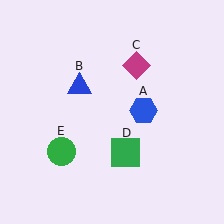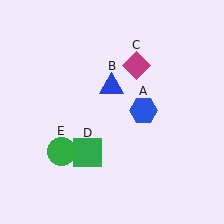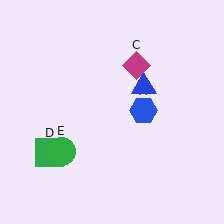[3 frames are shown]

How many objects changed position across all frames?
2 objects changed position: blue triangle (object B), green square (object D).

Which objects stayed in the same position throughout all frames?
Blue hexagon (object A) and magenta diamond (object C) and green circle (object E) remained stationary.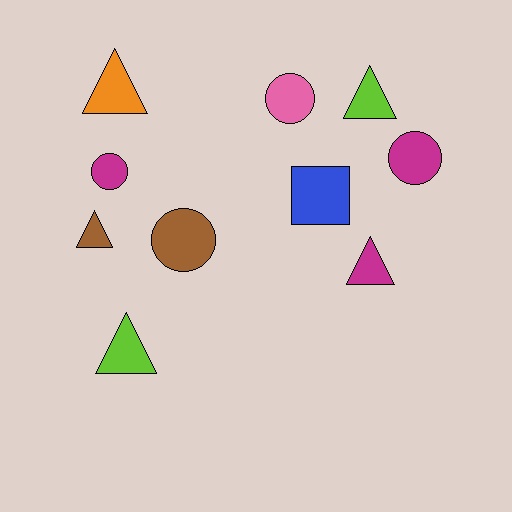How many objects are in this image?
There are 10 objects.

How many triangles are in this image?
There are 5 triangles.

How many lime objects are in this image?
There are 2 lime objects.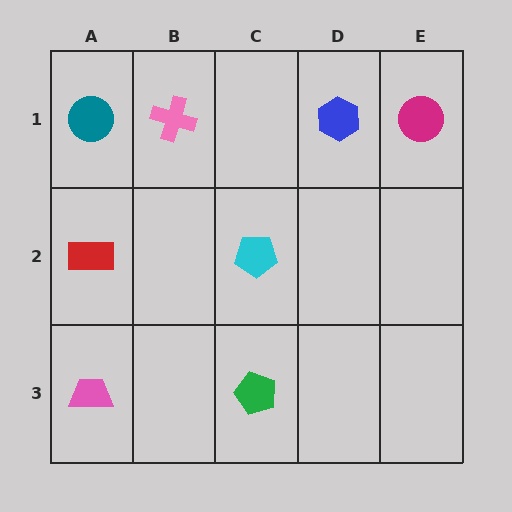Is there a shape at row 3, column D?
No, that cell is empty.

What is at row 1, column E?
A magenta circle.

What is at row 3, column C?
A green pentagon.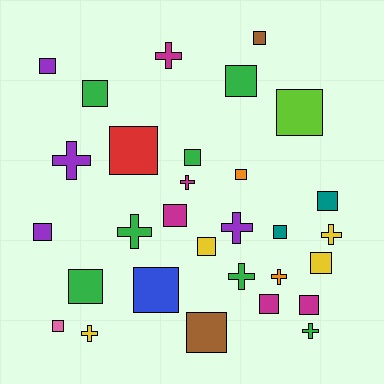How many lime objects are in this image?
There is 1 lime object.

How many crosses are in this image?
There are 10 crosses.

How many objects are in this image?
There are 30 objects.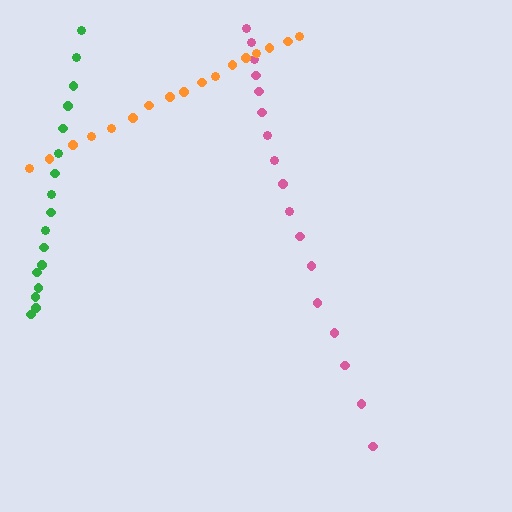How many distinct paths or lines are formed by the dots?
There are 3 distinct paths.